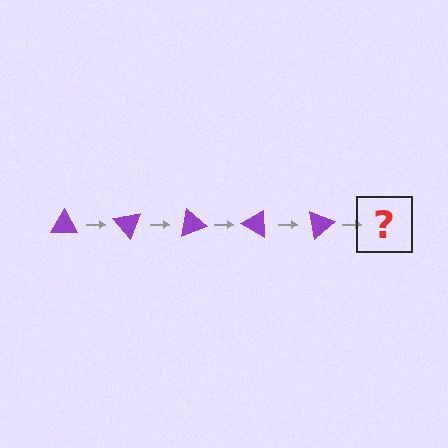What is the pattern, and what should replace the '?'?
The pattern is that the triangle rotates 50 degrees each step. The '?' should be a purple triangle rotated 250 degrees.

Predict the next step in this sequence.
The next step is a purple triangle rotated 250 degrees.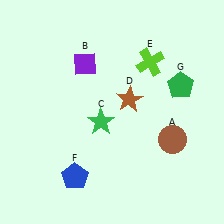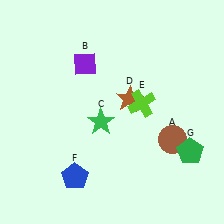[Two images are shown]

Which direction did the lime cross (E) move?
The lime cross (E) moved down.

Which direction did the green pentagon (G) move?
The green pentagon (G) moved down.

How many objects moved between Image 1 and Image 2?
2 objects moved between the two images.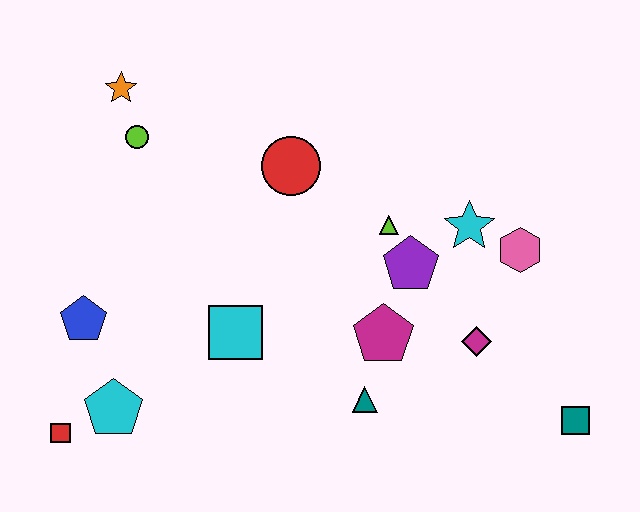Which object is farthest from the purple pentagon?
The red square is farthest from the purple pentagon.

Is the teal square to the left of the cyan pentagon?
No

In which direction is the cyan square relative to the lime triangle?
The cyan square is to the left of the lime triangle.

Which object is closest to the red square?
The cyan pentagon is closest to the red square.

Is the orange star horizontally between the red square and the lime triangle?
Yes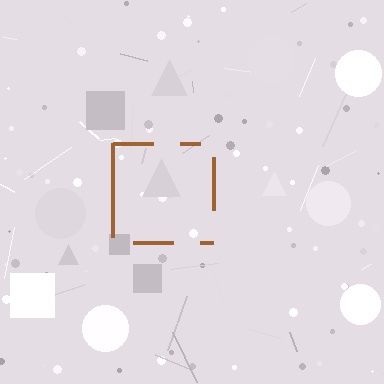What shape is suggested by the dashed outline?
The dashed outline suggests a square.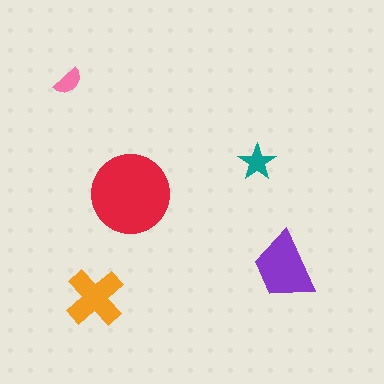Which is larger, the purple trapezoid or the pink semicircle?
The purple trapezoid.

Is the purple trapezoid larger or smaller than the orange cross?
Larger.